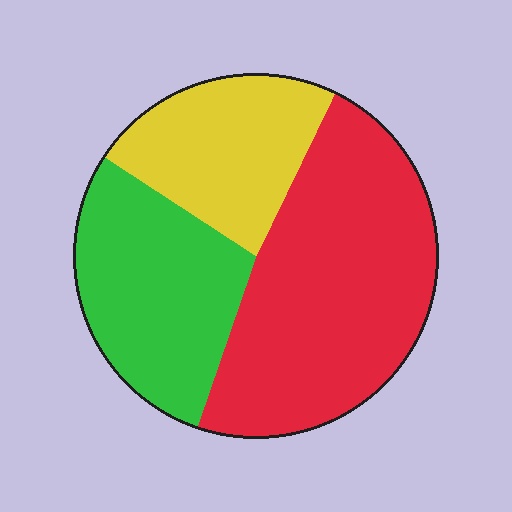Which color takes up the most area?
Red, at roughly 50%.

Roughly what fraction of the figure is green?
Green covers about 30% of the figure.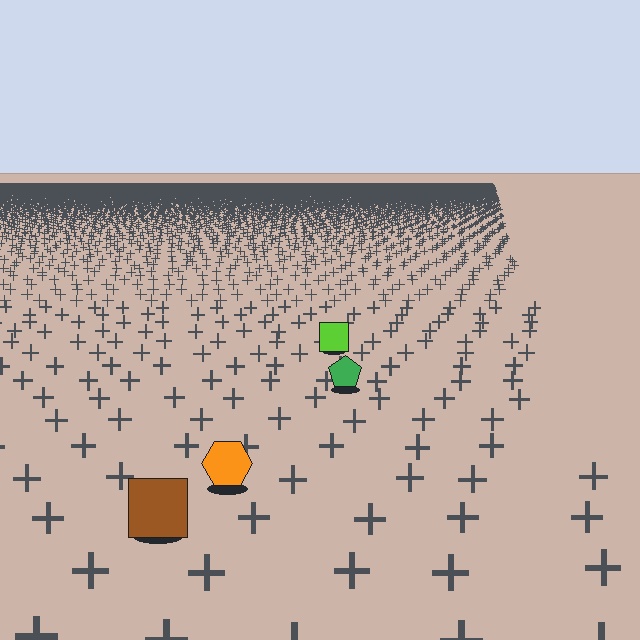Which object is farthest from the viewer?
The lime square is farthest from the viewer. It appears smaller and the ground texture around it is denser.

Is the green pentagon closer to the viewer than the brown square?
No. The brown square is closer — you can tell from the texture gradient: the ground texture is coarser near it.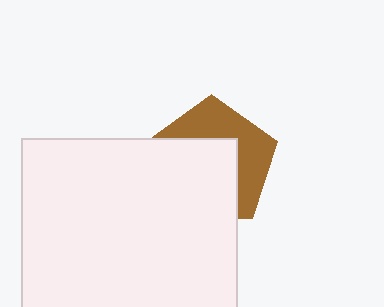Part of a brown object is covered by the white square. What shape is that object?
It is a pentagon.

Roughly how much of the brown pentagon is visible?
A small part of it is visible (roughly 43%).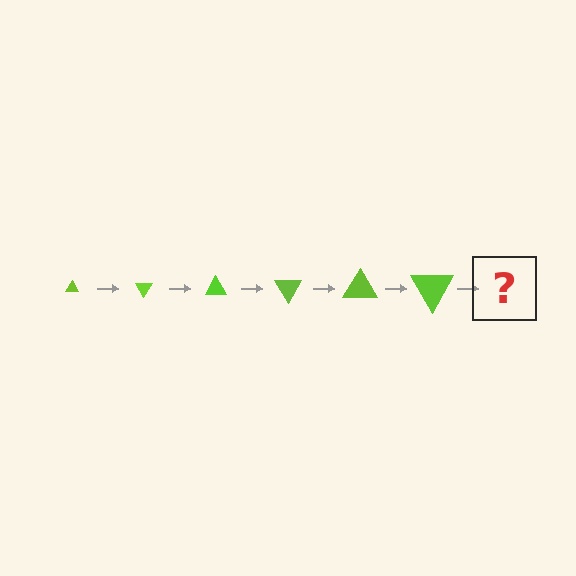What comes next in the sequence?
The next element should be a triangle, larger than the previous one and rotated 360 degrees from the start.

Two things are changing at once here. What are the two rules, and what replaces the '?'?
The two rules are that the triangle grows larger each step and it rotates 60 degrees each step. The '?' should be a triangle, larger than the previous one and rotated 360 degrees from the start.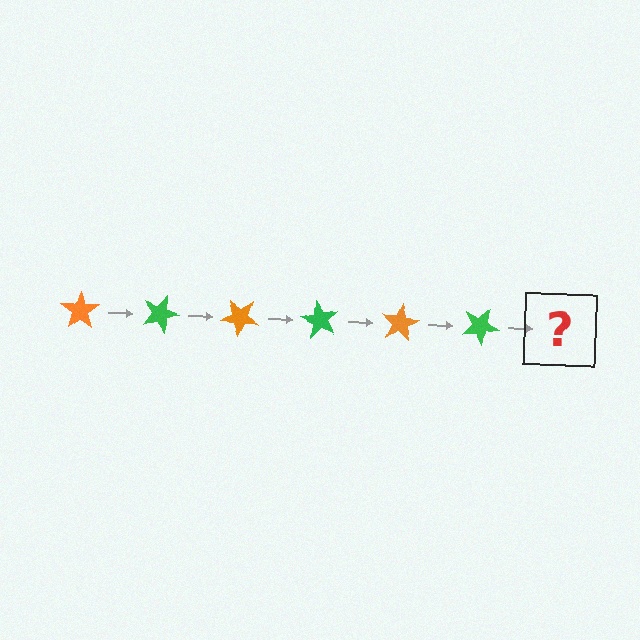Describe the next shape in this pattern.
It should be an orange star, rotated 120 degrees from the start.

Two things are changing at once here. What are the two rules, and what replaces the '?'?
The two rules are that it rotates 20 degrees each step and the color cycles through orange and green. The '?' should be an orange star, rotated 120 degrees from the start.